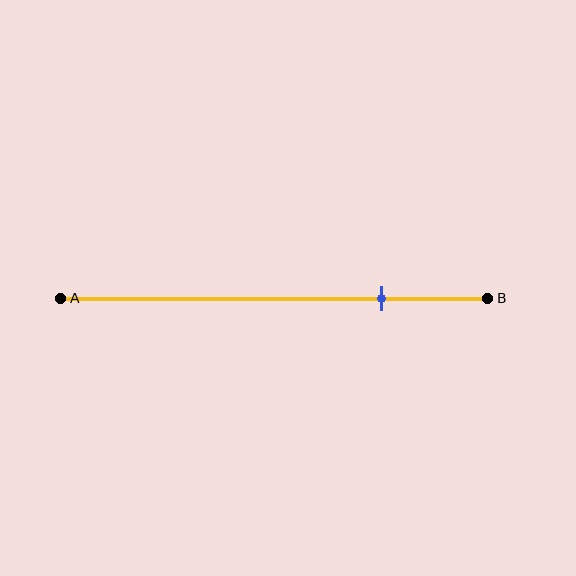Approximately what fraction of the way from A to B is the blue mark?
The blue mark is approximately 75% of the way from A to B.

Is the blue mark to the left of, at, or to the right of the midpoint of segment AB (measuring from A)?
The blue mark is to the right of the midpoint of segment AB.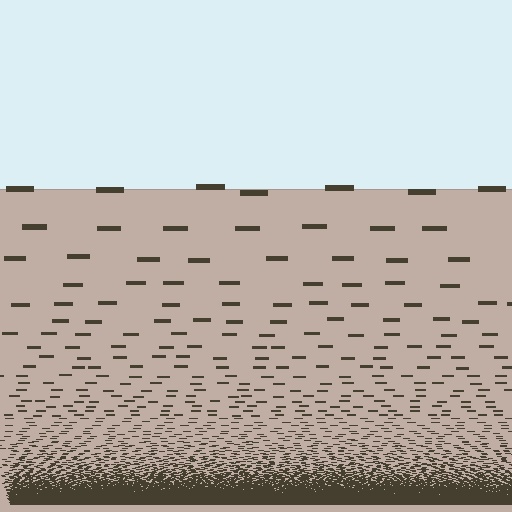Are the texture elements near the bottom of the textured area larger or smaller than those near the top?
Smaller. The gradient is inverted — elements near the bottom are smaller and denser.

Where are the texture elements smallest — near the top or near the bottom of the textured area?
Near the bottom.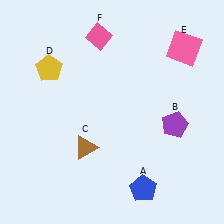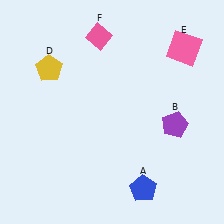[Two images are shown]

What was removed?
The brown triangle (C) was removed in Image 2.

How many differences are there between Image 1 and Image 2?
There is 1 difference between the two images.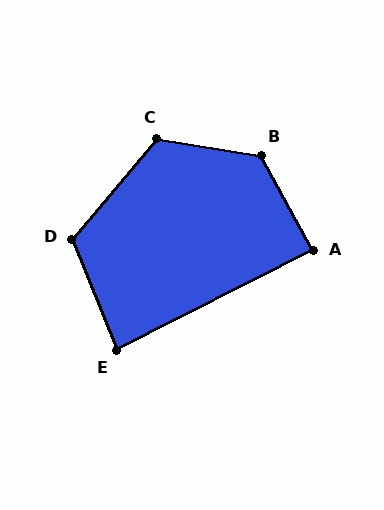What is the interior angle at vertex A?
Approximately 88 degrees (approximately right).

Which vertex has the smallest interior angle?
E, at approximately 85 degrees.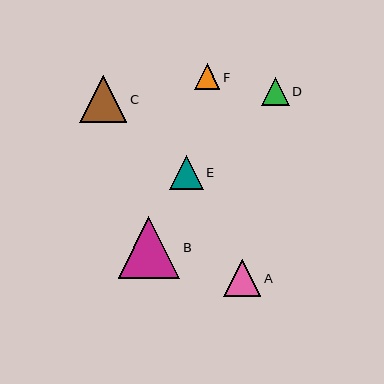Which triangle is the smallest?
Triangle F is the smallest with a size of approximately 25 pixels.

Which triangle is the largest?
Triangle B is the largest with a size of approximately 62 pixels.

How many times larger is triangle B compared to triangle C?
Triangle B is approximately 1.3 times the size of triangle C.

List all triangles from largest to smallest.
From largest to smallest: B, C, A, E, D, F.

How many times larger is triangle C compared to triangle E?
Triangle C is approximately 1.4 times the size of triangle E.